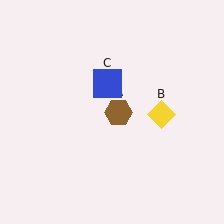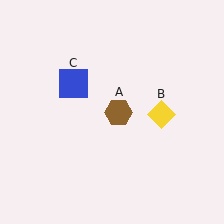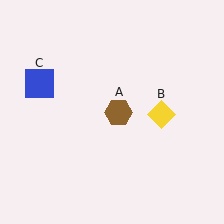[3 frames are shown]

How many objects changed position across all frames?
1 object changed position: blue square (object C).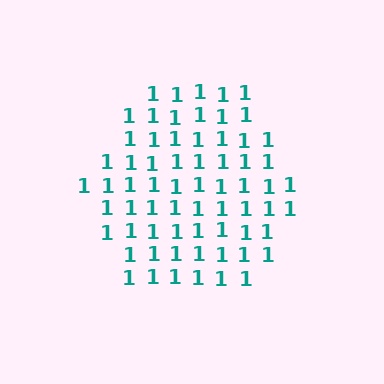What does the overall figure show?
The overall figure shows a hexagon.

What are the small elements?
The small elements are digit 1's.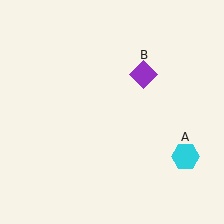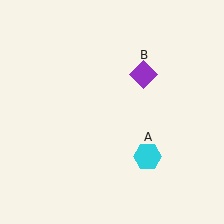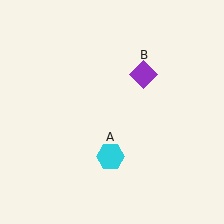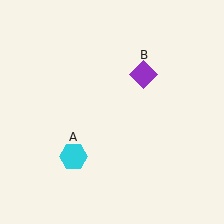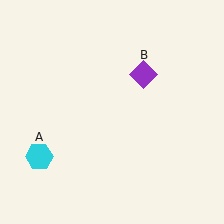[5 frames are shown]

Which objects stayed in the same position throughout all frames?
Purple diamond (object B) remained stationary.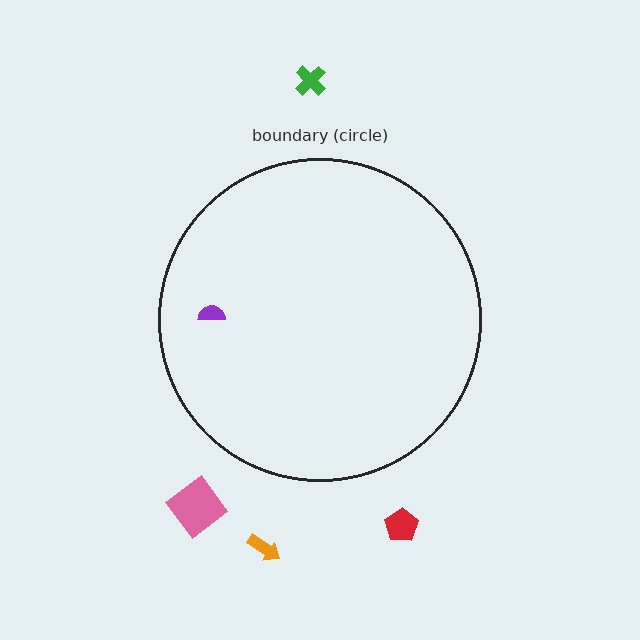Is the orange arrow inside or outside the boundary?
Outside.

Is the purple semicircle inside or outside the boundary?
Inside.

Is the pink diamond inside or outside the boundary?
Outside.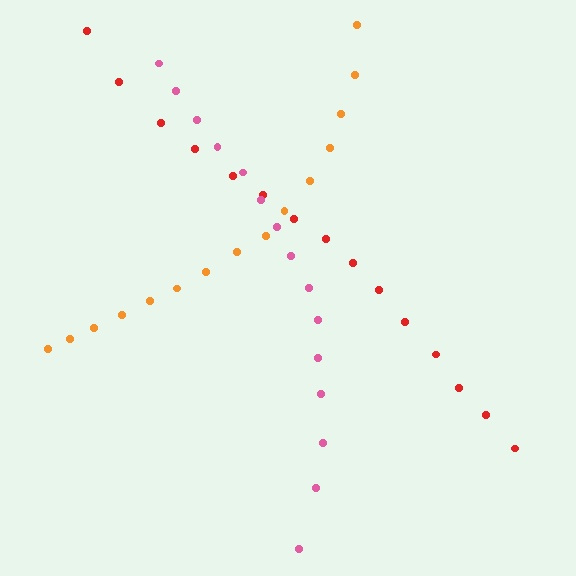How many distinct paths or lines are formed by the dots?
There are 3 distinct paths.